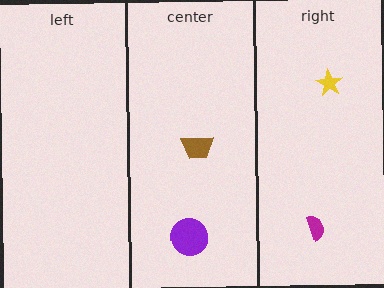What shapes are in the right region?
The yellow star, the magenta semicircle.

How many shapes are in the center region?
2.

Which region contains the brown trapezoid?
The center region.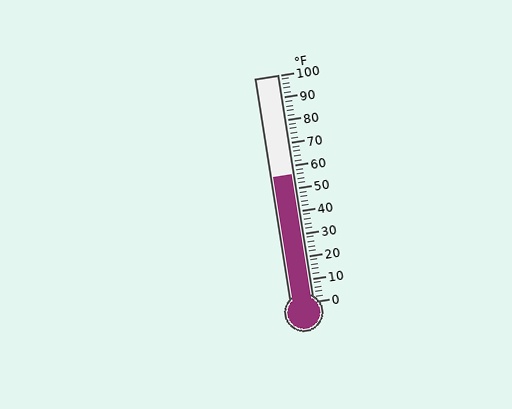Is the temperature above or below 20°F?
The temperature is above 20°F.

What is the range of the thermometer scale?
The thermometer scale ranges from 0°F to 100°F.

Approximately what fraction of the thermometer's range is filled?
The thermometer is filled to approximately 55% of its range.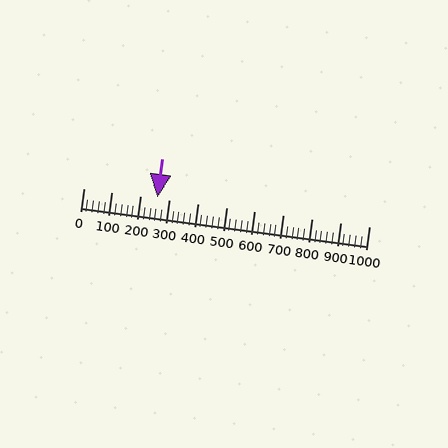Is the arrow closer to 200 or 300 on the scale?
The arrow is closer to 300.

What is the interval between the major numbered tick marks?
The major tick marks are spaced 100 units apart.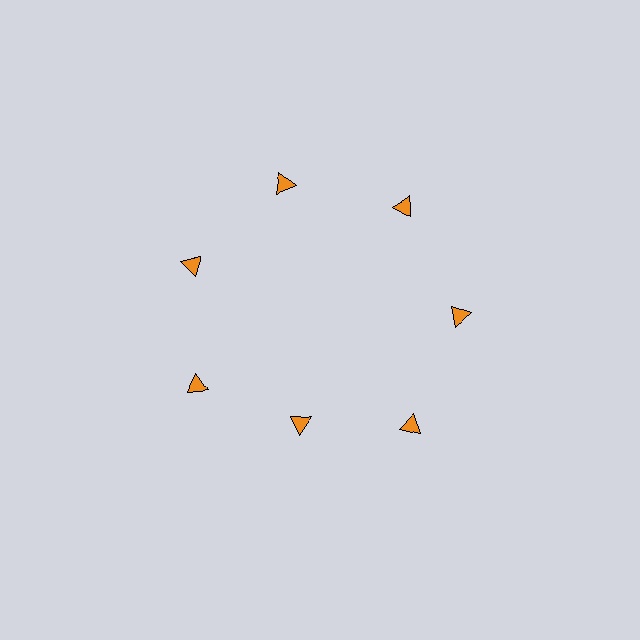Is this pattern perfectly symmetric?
No. The 7 orange triangles are arranged in a ring, but one element near the 6 o'clock position is pulled inward toward the center, breaking the 7-fold rotational symmetry.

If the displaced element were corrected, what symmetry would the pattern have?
It would have 7-fold rotational symmetry — the pattern would map onto itself every 51 degrees.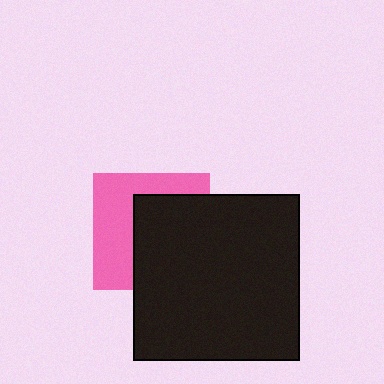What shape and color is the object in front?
The object in front is a black square.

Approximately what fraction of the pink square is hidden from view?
Roughly 54% of the pink square is hidden behind the black square.